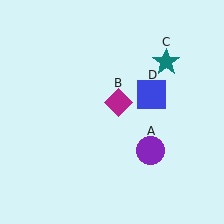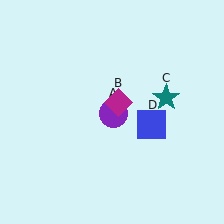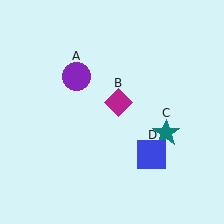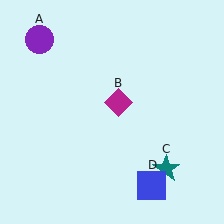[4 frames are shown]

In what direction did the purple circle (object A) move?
The purple circle (object A) moved up and to the left.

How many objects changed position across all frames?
3 objects changed position: purple circle (object A), teal star (object C), blue square (object D).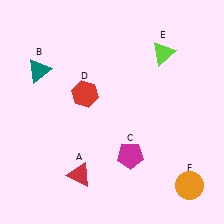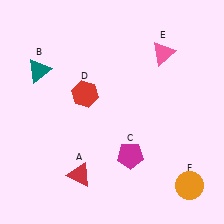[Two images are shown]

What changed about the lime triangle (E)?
In Image 1, E is lime. In Image 2, it changed to pink.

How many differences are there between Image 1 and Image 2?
There is 1 difference between the two images.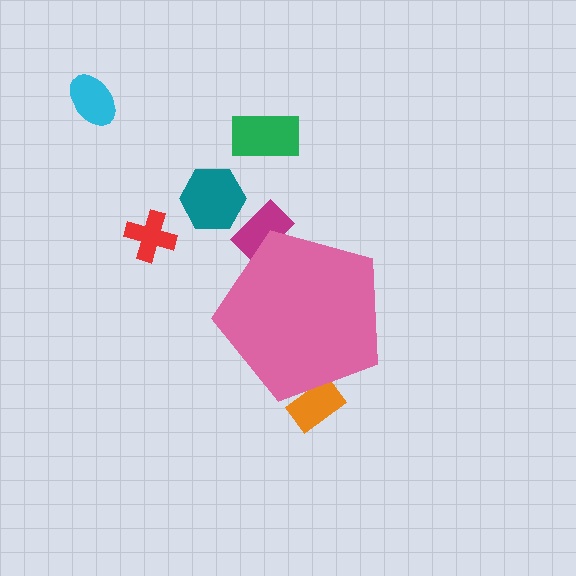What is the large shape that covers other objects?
A pink pentagon.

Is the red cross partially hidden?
No, the red cross is fully visible.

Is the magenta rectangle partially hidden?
Yes, the magenta rectangle is partially hidden behind the pink pentagon.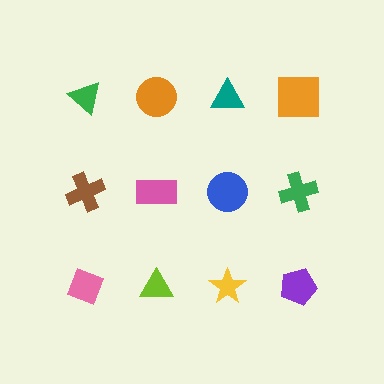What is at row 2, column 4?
A green cross.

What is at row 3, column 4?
A purple pentagon.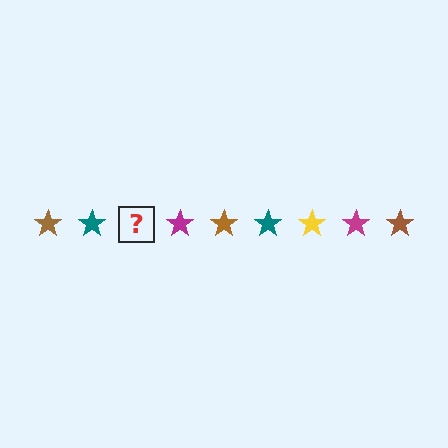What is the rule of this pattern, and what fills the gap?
The rule is that the pattern cycles through brown, teal, yellow, magenta stars. The gap should be filled with a yellow star.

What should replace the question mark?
The question mark should be replaced with a yellow star.